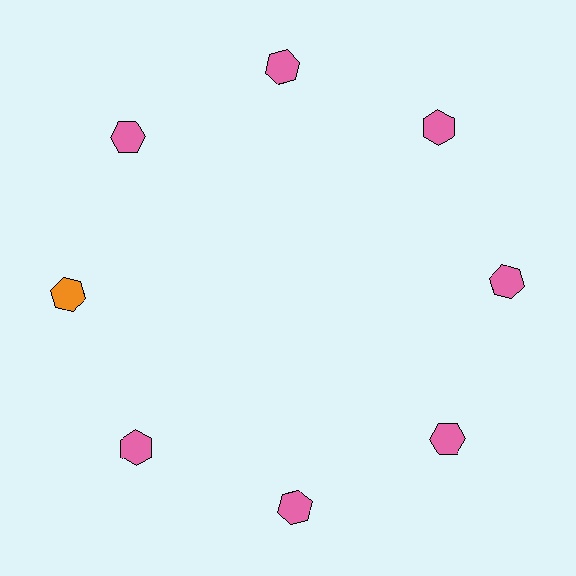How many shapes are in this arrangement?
There are 8 shapes arranged in a ring pattern.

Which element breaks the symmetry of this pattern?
The orange hexagon at roughly the 9 o'clock position breaks the symmetry. All other shapes are pink hexagons.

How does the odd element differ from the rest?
It has a different color: orange instead of pink.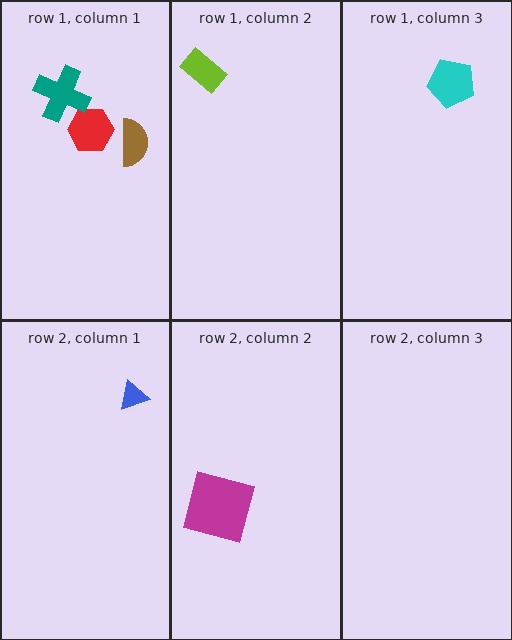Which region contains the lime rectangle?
The row 1, column 2 region.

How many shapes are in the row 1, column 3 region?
1.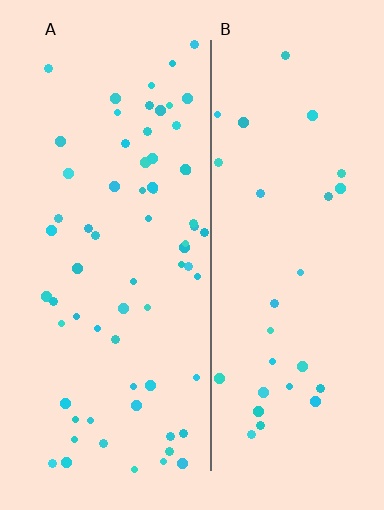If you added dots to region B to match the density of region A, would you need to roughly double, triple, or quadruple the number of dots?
Approximately double.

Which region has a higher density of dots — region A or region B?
A (the left).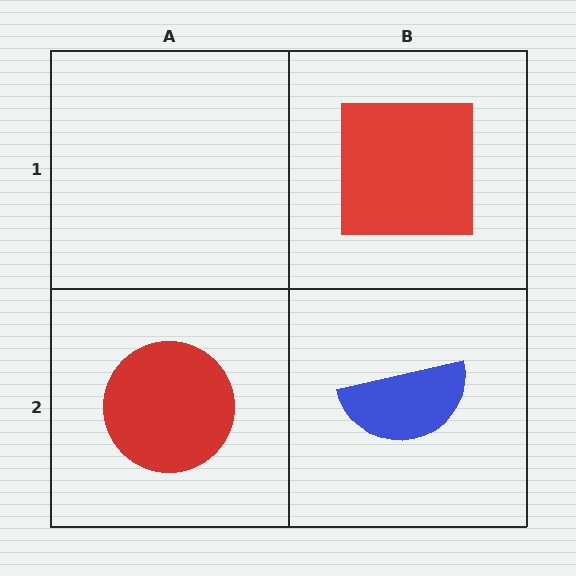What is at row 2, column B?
A blue semicircle.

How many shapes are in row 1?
1 shape.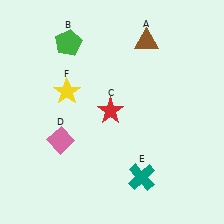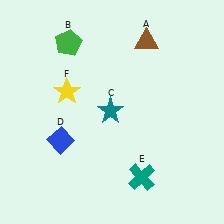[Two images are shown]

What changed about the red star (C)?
In Image 1, C is red. In Image 2, it changed to teal.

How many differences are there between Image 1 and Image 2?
There are 2 differences between the two images.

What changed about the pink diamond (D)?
In Image 1, D is pink. In Image 2, it changed to blue.